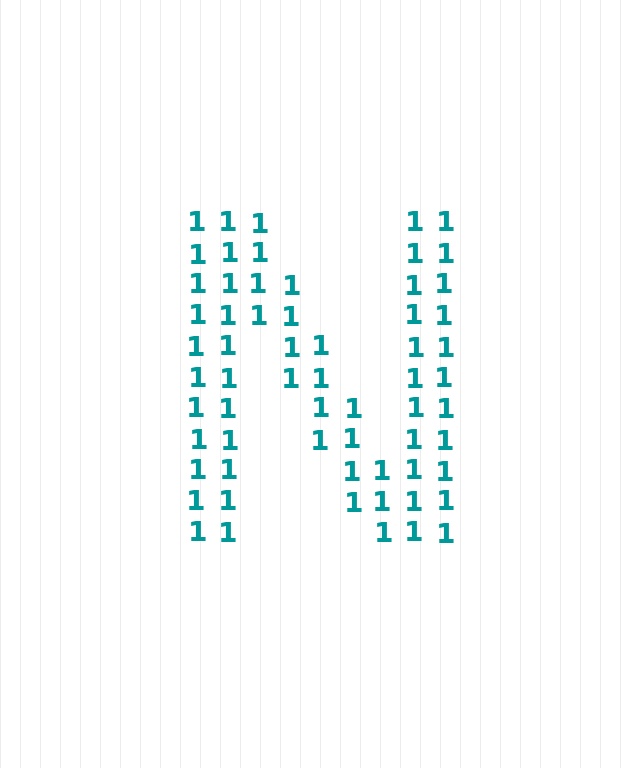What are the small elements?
The small elements are digit 1's.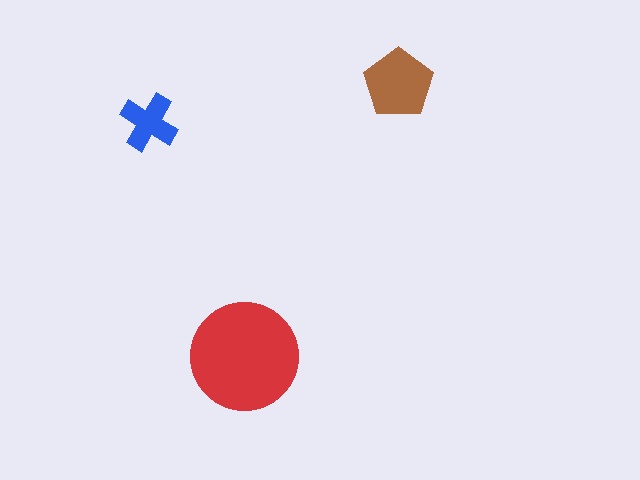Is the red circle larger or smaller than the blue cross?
Larger.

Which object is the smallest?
The blue cross.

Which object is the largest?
The red circle.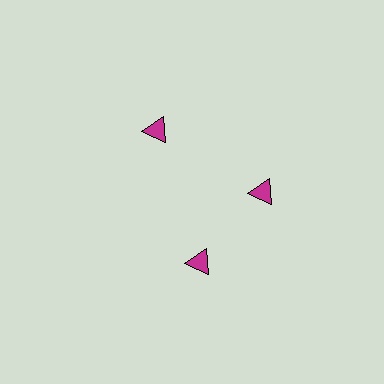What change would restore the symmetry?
The symmetry would be restored by rotating it back into even spacing with its neighbors so that all 3 triangles sit at equal angles and equal distance from the center.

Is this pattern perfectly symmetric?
No. The 3 magenta triangles are arranged in a ring, but one element near the 7 o'clock position is rotated out of alignment along the ring, breaking the 3-fold rotational symmetry.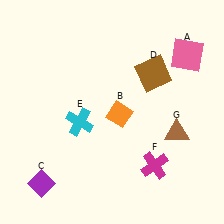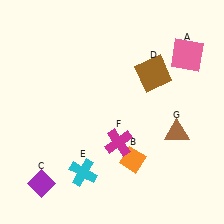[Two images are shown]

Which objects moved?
The objects that moved are: the orange diamond (B), the cyan cross (E), the magenta cross (F).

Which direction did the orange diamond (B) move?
The orange diamond (B) moved down.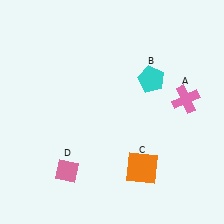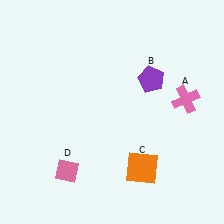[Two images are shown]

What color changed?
The pentagon (B) changed from cyan in Image 1 to purple in Image 2.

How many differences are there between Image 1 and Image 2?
There is 1 difference between the two images.